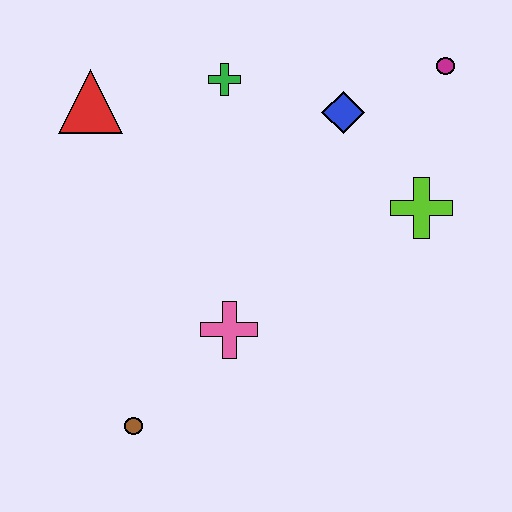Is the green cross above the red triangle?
Yes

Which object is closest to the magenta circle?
The blue diamond is closest to the magenta circle.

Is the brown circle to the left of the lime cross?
Yes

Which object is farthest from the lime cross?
The brown circle is farthest from the lime cross.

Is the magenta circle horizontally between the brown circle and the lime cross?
No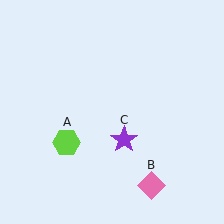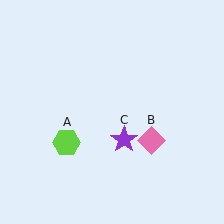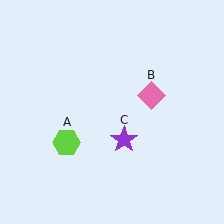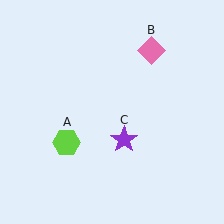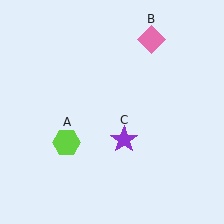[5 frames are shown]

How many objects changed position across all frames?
1 object changed position: pink diamond (object B).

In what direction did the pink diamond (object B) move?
The pink diamond (object B) moved up.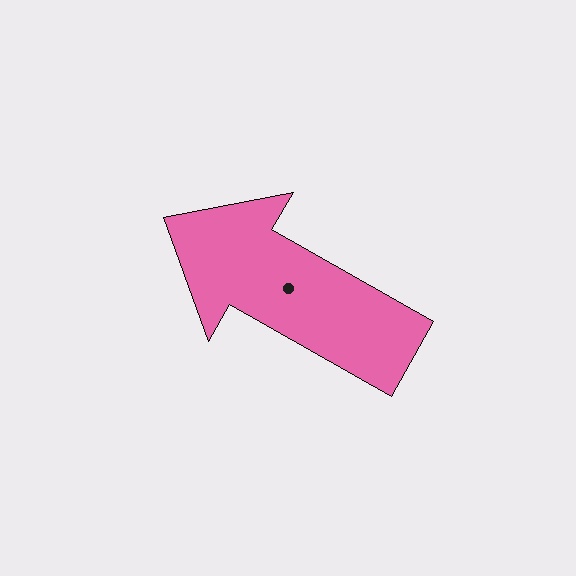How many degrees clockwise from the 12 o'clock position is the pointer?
Approximately 300 degrees.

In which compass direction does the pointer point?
Northwest.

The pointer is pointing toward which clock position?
Roughly 10 o'clock.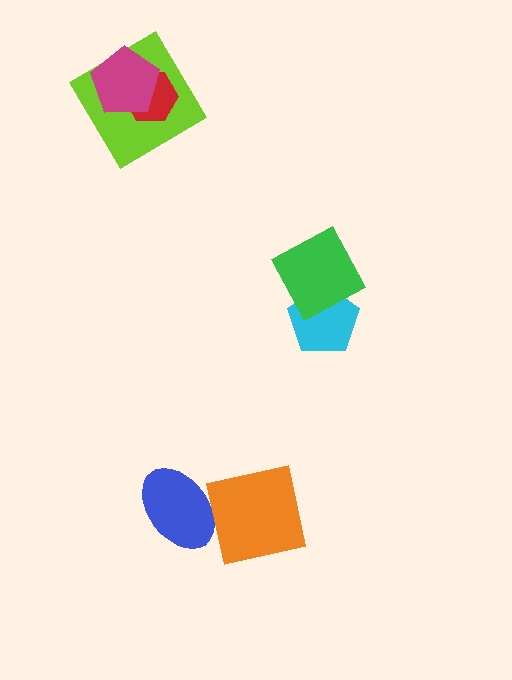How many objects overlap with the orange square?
1 object overlaps with the orange square.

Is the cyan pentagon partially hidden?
Yes, it is partially covered by another shape.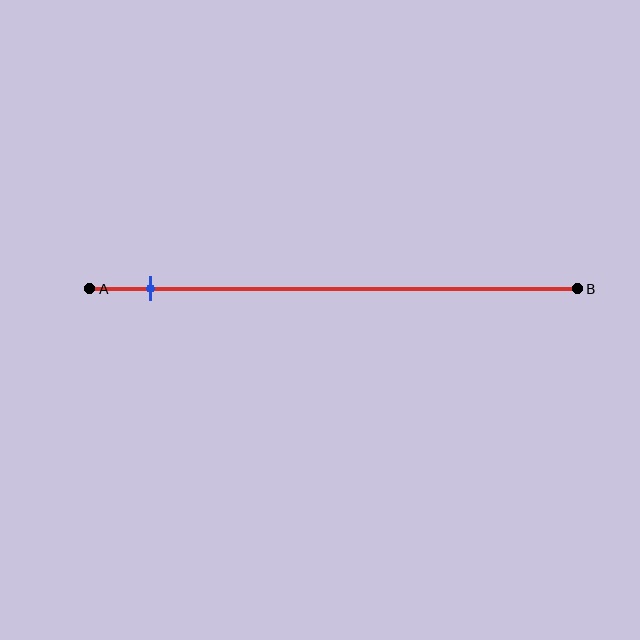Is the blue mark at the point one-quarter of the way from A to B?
No, the mark is at about 15% from A, not at the 25% one-quarter point.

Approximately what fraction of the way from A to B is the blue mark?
The blue mark is approximately 15% of the way from A to B.